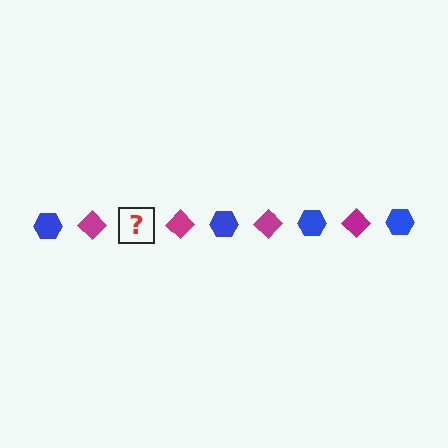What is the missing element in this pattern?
The missing element is a blue hexagon.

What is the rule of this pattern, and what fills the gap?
The rule is that the pattern alternates between blue hexagon and magenta diamond. The gap should be filled with a blue hexagon.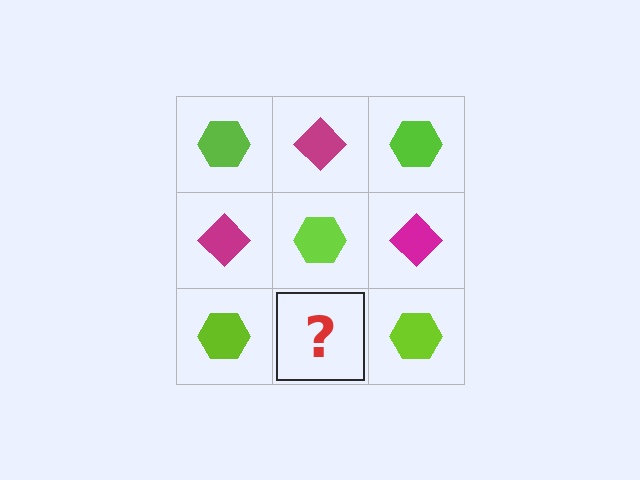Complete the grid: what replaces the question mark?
The question mark should be replaced with a magenta diamond.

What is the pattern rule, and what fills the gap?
The rule is that it alternates lime hexagon and magenta diamond in a checkerboard pattern. The gap should be filled with a magenta diamond.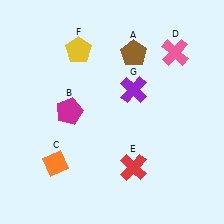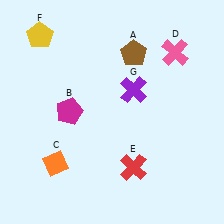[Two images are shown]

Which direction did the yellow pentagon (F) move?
The yellow pentagon (F) moved left.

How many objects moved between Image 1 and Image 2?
1 object moved between the two images.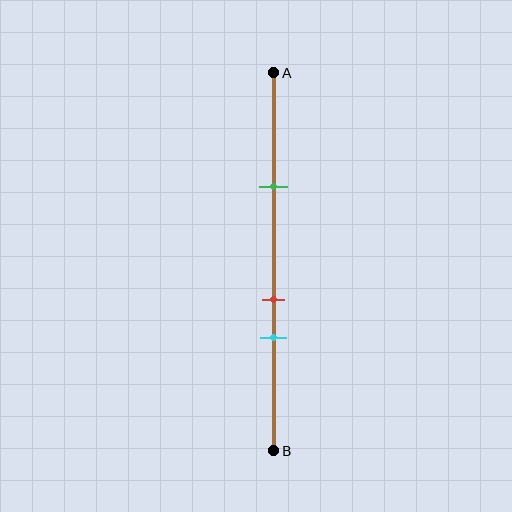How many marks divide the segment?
There are 3 marks dividing the segment.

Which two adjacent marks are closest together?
The red and cyan marks are the closest adjacent pair.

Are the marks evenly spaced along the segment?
No, the marks are not evenly spaced.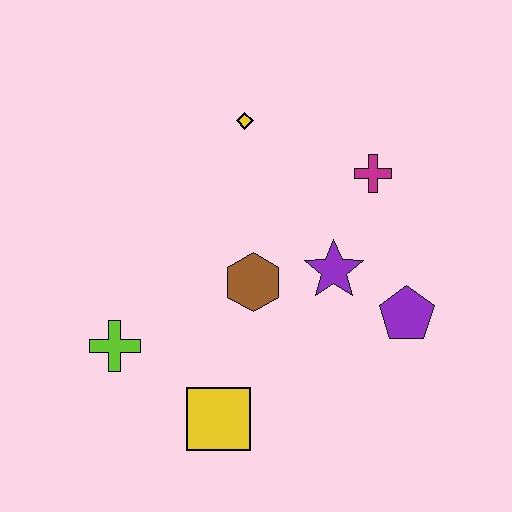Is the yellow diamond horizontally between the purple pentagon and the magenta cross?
No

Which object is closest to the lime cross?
The yellow square is closest to the lime cross.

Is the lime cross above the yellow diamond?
No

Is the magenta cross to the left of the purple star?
No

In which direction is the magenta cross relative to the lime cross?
The magenta cross is to the right of the lime cross.